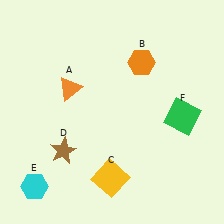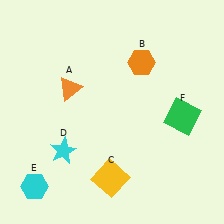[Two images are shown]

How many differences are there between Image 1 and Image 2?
There is 1 difference between the two images.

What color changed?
The star (D) changed from brown in Image 1 to cyan in Image 2.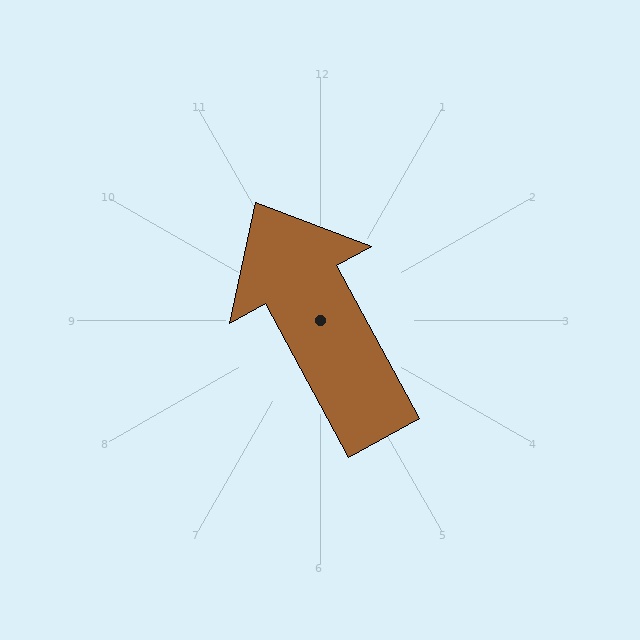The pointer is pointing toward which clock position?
Roughly 11 o'clock.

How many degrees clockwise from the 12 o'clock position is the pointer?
Approximately 331 degrees.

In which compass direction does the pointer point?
Northwest.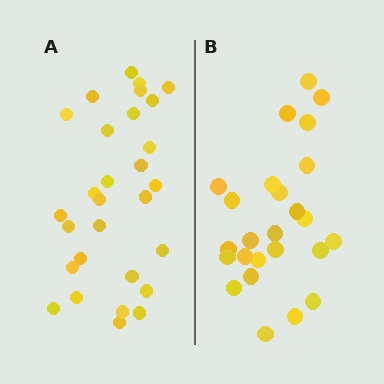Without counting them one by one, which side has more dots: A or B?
Region A (the left region) has more dots.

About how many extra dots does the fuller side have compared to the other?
Region A has about 4 more dots than region B.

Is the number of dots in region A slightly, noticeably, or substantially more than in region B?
Region A has only slightly more — the two regions are fairly close. The ratio is roughly 1.2 to 1.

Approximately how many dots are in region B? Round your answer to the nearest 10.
About 20 dots. (The exact count is 25, which rounds to 20.)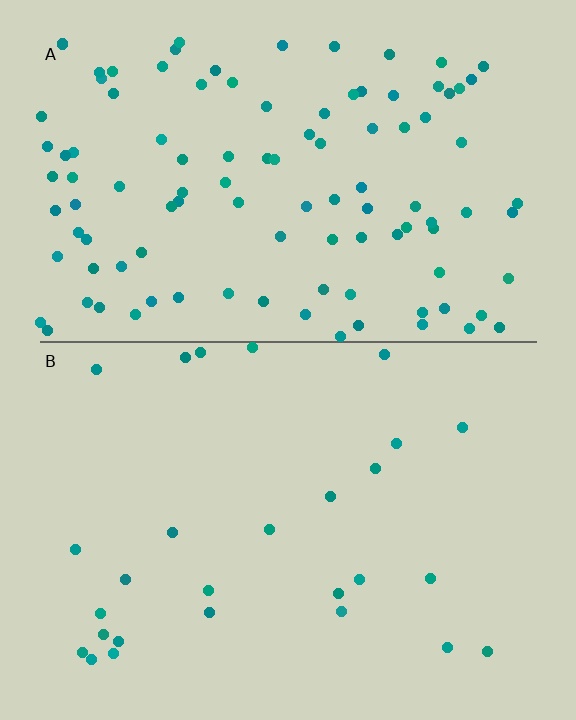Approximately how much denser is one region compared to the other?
Approximately 3.9× — region A over region B.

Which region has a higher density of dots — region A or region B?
A (the top).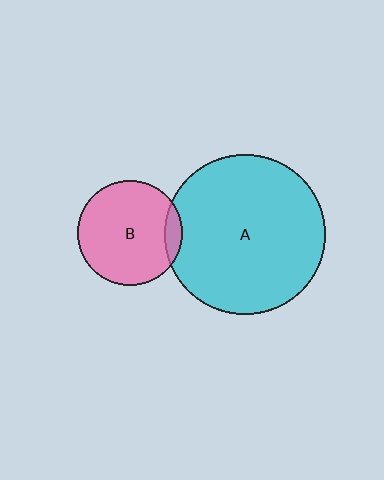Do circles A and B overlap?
Yes.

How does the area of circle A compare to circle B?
Approximately 2.3 times.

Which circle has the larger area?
Circle A (cyan).